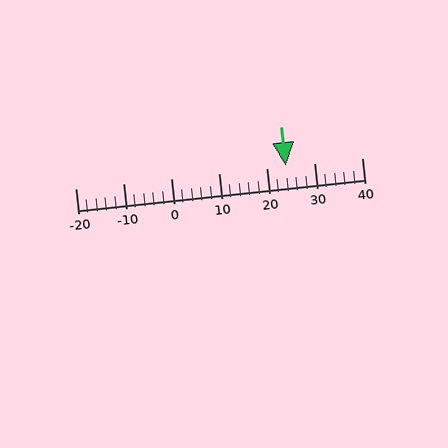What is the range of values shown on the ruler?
The ruler shows values from -20 to 40.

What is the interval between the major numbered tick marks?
The major tick marks are spaced 10 units apart.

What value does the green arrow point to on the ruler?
The green arrow points to approximately 24.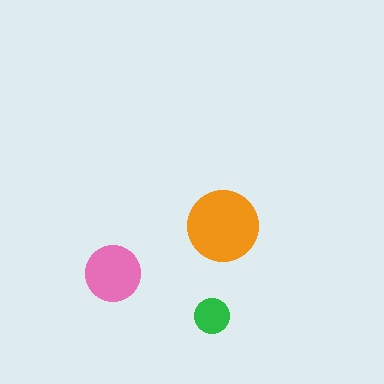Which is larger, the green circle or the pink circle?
The pink one.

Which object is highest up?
The orange circle is topmost.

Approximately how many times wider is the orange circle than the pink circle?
About 1.5 times wider.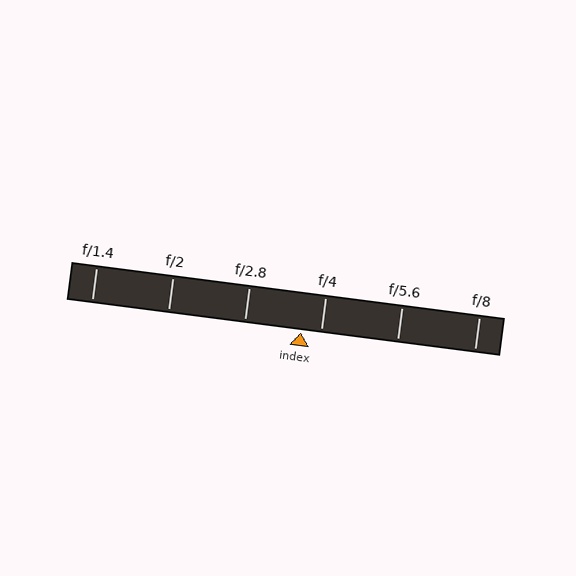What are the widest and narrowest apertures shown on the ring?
The widest aperture shown is f/1.4 and the narrowest is f/8.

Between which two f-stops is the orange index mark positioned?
The index mark is between f/2.8 and f/4.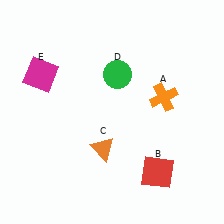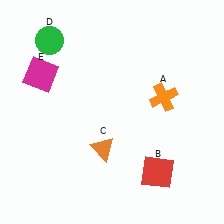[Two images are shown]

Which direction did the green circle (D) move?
The green circle (D) moved left.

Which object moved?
The green circle (D) moved left.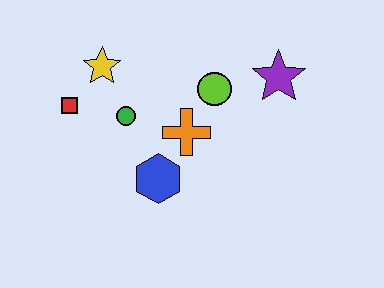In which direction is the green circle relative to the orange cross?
The green circle is to the left of the orange cross.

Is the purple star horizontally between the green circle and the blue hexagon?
No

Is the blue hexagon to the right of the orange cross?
No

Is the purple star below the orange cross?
No